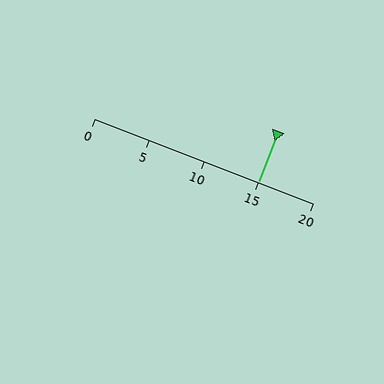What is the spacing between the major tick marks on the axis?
The major ticks are spaced 5 apart.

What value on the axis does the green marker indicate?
The marker indicates approximately 15.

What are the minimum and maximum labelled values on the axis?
The axis runs from 0 to 20.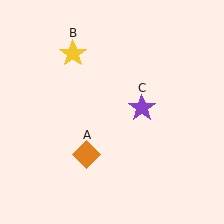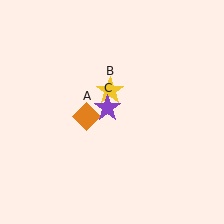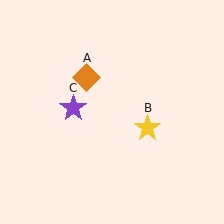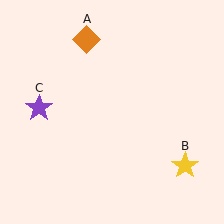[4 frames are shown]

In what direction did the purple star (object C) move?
The purple star (object C) moved left.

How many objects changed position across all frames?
3 objects changed position: orange diamond (object A), yellow star (object B), purple star (object C).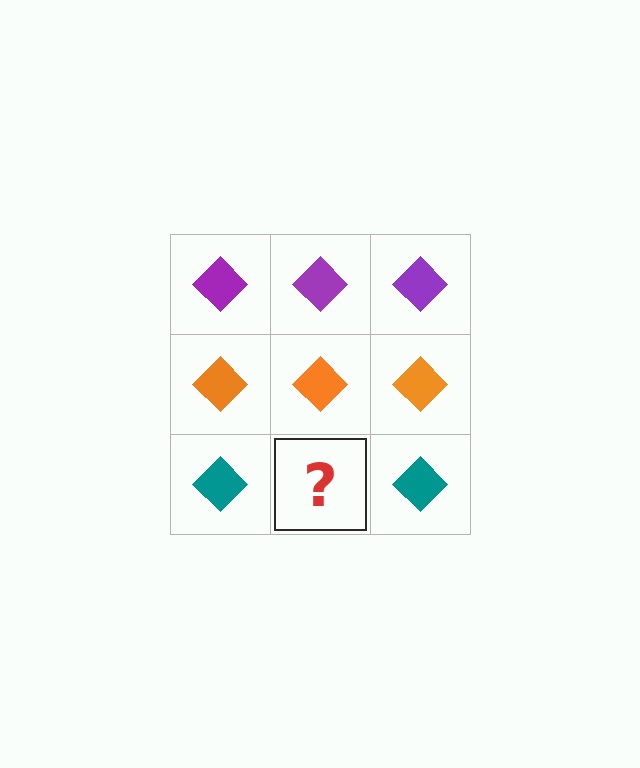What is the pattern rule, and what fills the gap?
The rule is that each row has a consistent color. The gap should be filled with a teal diamond.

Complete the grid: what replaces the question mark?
The question mark should be replaced with a teal diamond.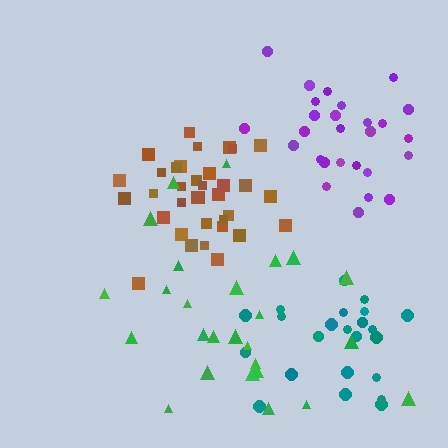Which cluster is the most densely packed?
Brown.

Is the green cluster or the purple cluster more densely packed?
Purple.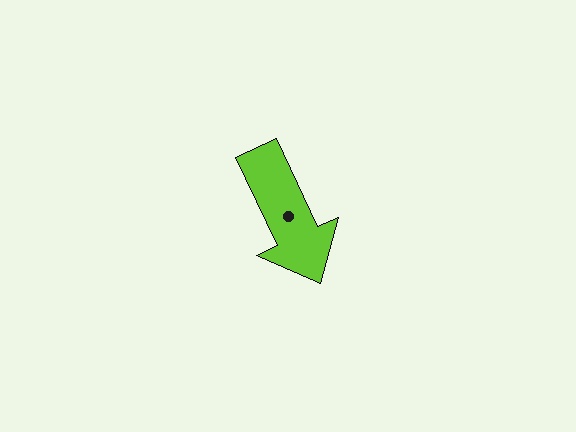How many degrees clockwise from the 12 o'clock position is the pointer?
Approximately 155 degrees.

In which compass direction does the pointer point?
Southeast.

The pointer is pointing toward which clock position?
Roughly 5 o'clock.